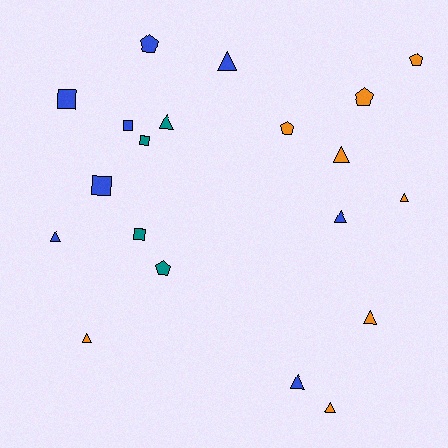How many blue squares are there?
There are 3 blue squares.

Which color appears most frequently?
Blue, with 8 objects.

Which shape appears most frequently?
Triangle, with 10 objects.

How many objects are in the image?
There are 20 objects.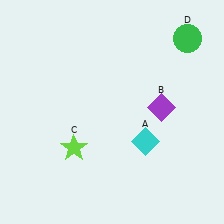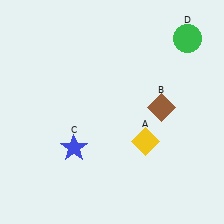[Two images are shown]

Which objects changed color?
A changed from cyan to yellow. B changed from purple to brown. C changed from lime to blue.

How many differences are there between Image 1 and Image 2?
There are 3 differences between the two images.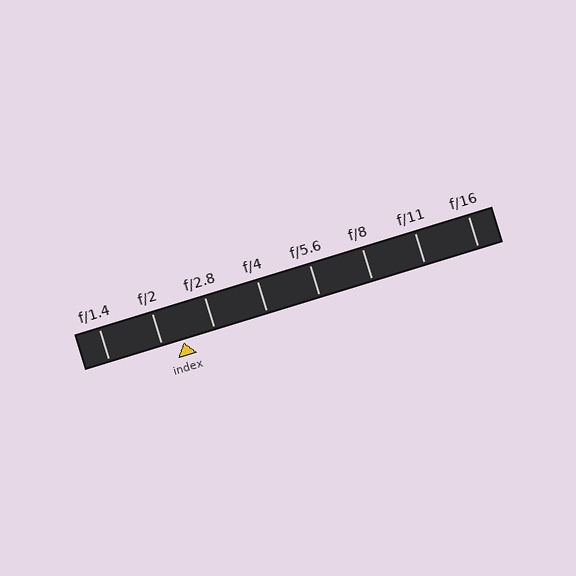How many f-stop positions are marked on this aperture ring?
There are 8 f-stop positions marked.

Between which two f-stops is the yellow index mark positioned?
The index mark is between f/2 and f/2.8.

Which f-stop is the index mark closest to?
The index mark is closest to f/2.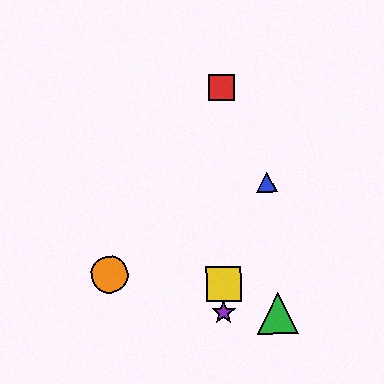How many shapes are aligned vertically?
3 shapes (the red square, the yellow square, the purple star) are aligned vertically.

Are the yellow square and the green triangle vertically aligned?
No, the yellow square is at x≈223 and the green triangle is at x≈278.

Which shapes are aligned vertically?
The red square, the yellow square, the purple star are aligned vertically.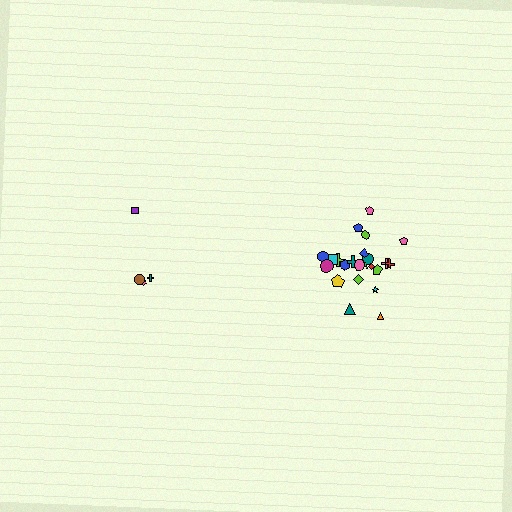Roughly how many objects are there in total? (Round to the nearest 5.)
Roughly 30 objects in total.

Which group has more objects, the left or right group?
The right group.